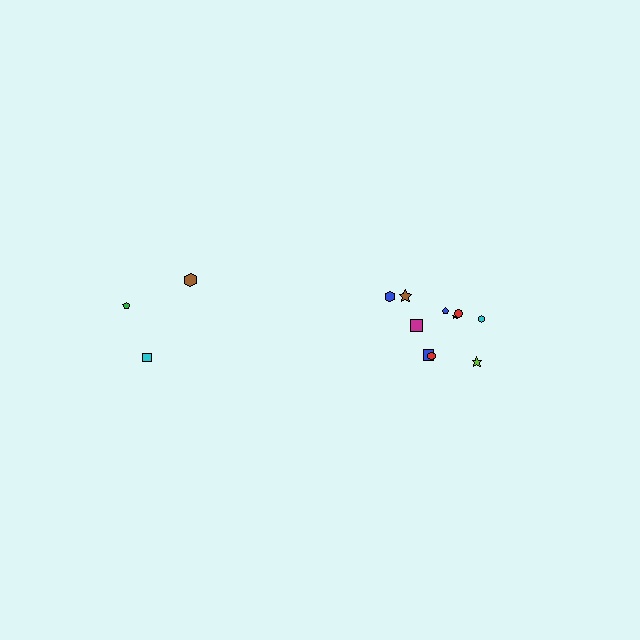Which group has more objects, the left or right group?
The right group.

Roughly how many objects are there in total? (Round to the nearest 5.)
Roughly 15 objects in total.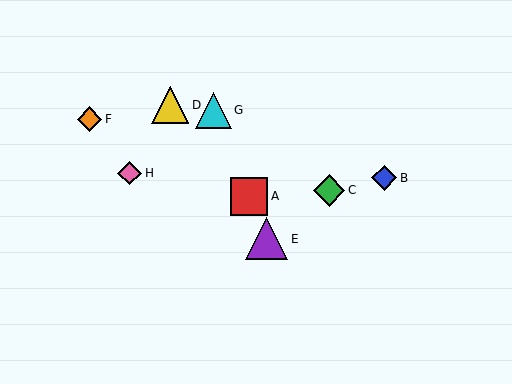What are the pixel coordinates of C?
Object C is at (329, 190).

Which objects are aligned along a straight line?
Objects A, E, G are aligned along a straight line.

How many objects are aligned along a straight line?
3 objects (A, E, G) are aligned along a straight line.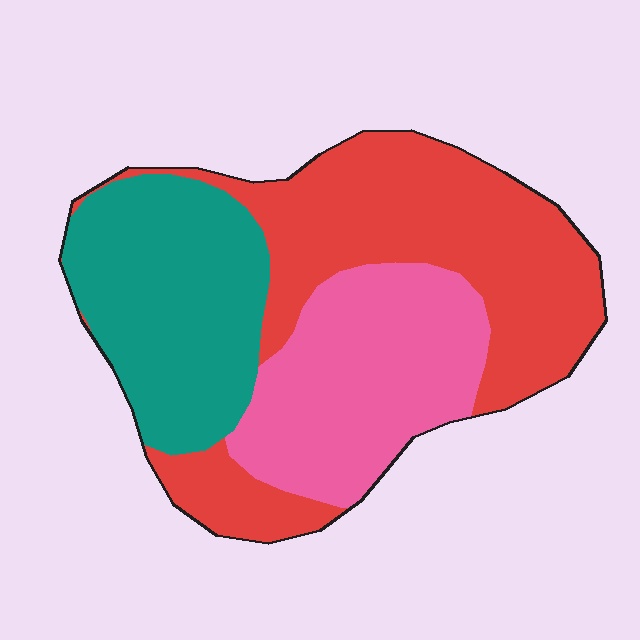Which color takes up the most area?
Red, at roughly 45%.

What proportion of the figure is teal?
Teal takes up about one quarter (1/4) of the figure.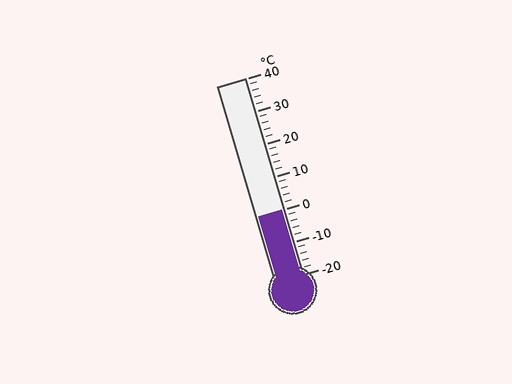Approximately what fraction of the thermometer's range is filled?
The thermometer is filled to approximately 35% of its range.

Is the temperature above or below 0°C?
The temperature is at 0°C.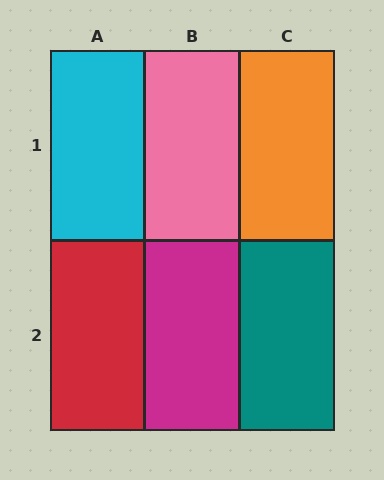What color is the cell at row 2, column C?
Teal.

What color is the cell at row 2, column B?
Magenta.